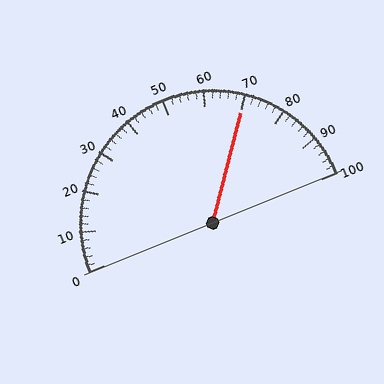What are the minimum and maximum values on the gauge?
The gauge ranges from 0 to 100.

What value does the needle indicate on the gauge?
The needle indicates approximately 70.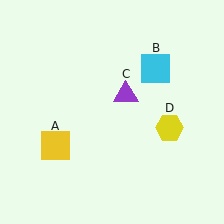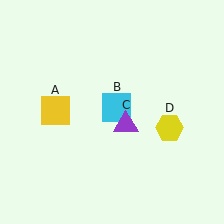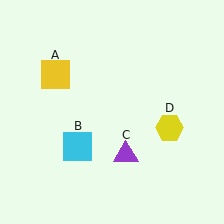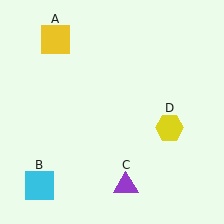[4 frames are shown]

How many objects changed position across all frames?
3 objects changed position: yellow square (object A), cyan square (object B), purple triangle (object C).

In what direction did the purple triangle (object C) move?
The purple triangle (object C) moved down.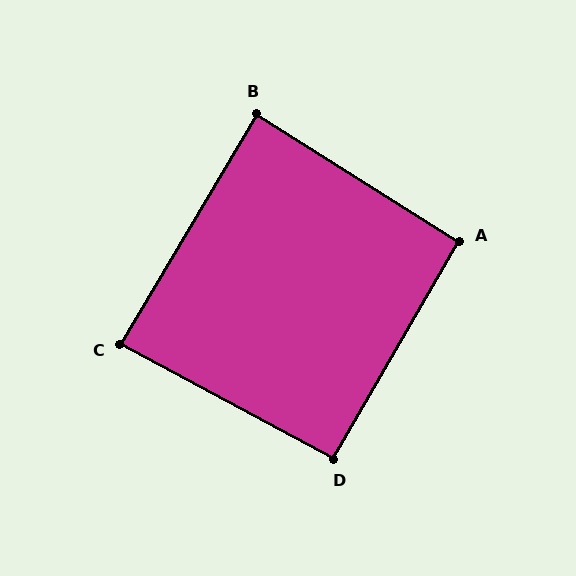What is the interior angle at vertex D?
Approximately 92 degrees (approximately right).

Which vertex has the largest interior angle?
A, at approximately 92 degrees.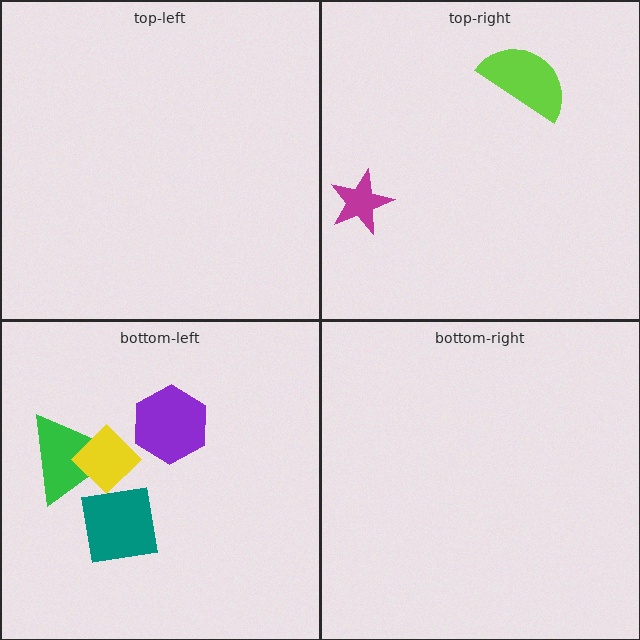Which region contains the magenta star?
The top-right region.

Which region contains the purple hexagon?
The bottom-left region.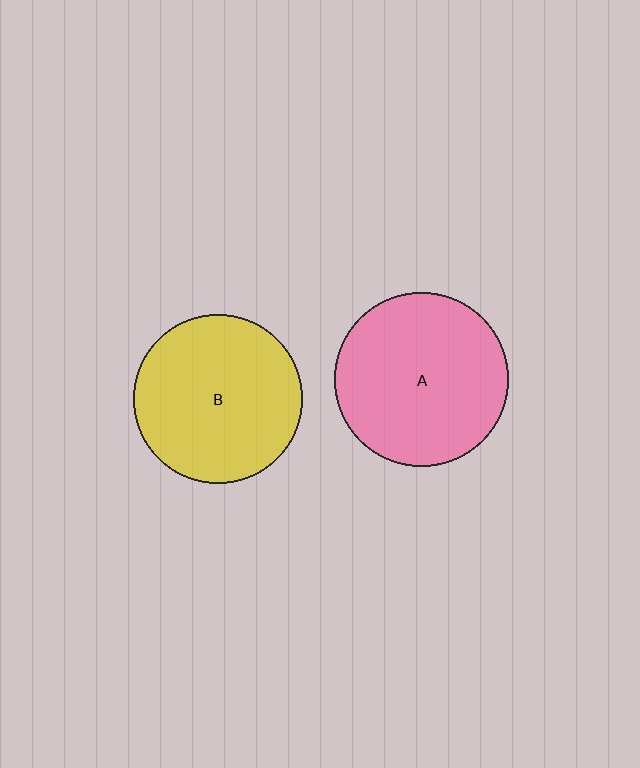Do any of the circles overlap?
No, none of the circles overlap.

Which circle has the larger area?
Circle A (pink).